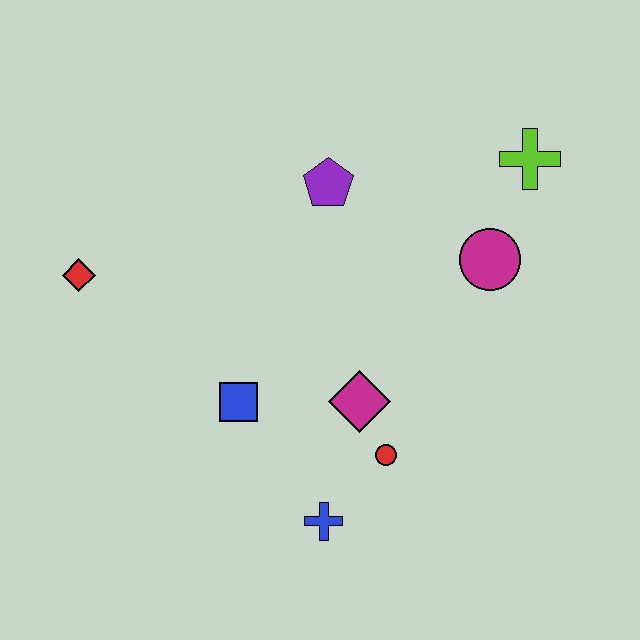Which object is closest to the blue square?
The magenta diamond is closest to the blue square.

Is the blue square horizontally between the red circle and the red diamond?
Yes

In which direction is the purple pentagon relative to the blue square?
The purple pentagon is above the blue square.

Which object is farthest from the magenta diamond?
The red diamond is farthest from the magenta diamond.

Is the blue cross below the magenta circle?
Yes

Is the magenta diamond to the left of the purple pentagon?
No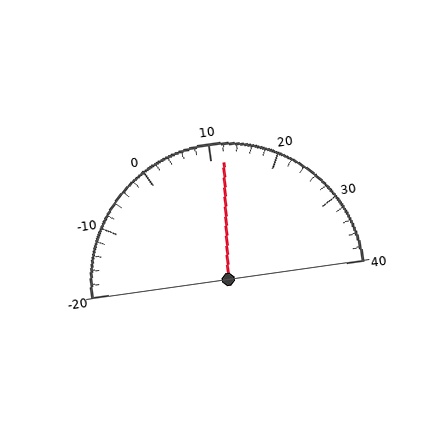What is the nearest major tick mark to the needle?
The nearest major tick mark is 10.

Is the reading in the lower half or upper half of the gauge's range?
The reading is in the upper half of the range (-20 to 40).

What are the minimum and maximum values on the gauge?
The gauge ranges from -20 to 40.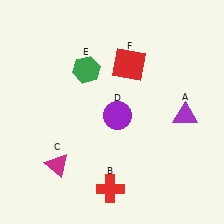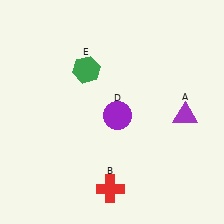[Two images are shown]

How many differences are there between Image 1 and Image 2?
There are 2 differences between the two images.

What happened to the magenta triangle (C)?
The magenta triangle (C) was removed in Image 2. It was in the bottom-left area of Image 1.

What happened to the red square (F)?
The red square (F) was removed in Image 2. It was in the top-right area of Image 1.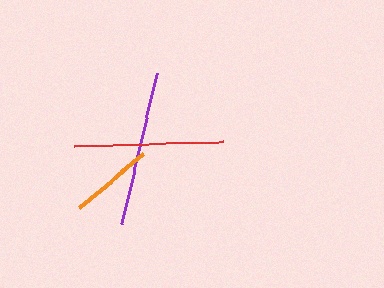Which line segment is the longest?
The purple line is the longest at approximately 156 pixels.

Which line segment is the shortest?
The orange line is the shortest at approximately 84 pixels.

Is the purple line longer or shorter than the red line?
The purple line is longer than the red line.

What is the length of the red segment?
The red segment is approximately 149 pixels long.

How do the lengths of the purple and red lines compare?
The purple and red lines are approximately the same length.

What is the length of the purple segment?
The purple segment is approximately 156 pixels long.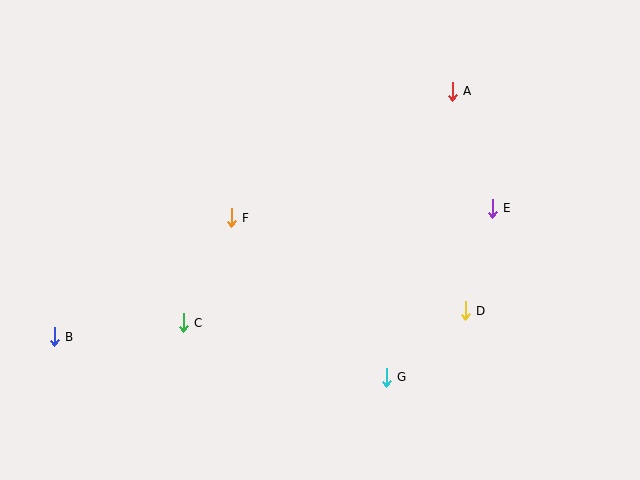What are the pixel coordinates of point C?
Point C is at (183, 323).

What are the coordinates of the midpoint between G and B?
The midpoint between G and B is at (220, 357).